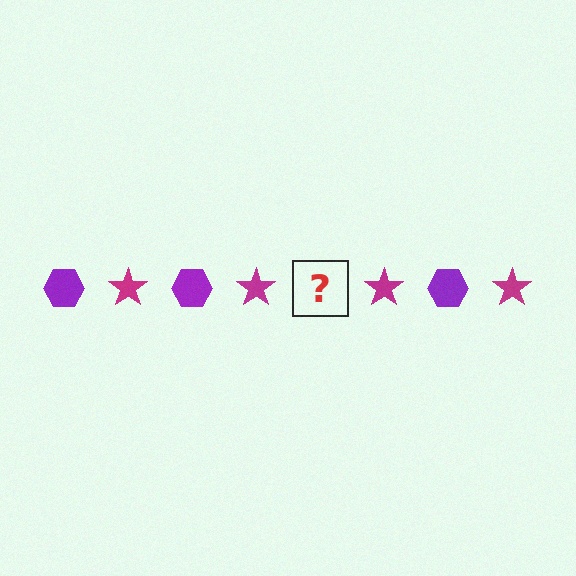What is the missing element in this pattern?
The missing element is a purple hexagon.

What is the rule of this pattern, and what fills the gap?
The rule is that the pattern alternates between purple hexagon and magenta star. The gap should be filled with a purple hexagon.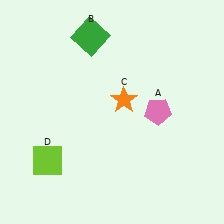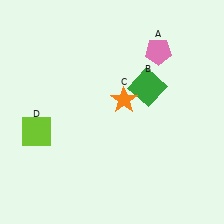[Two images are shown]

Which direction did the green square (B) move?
The green square (B) moved right.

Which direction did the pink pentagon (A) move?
The pink pentagon (A) moved up.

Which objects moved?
The objects that moved are: the pink pentagon (A), the green square (B), the lime square (D).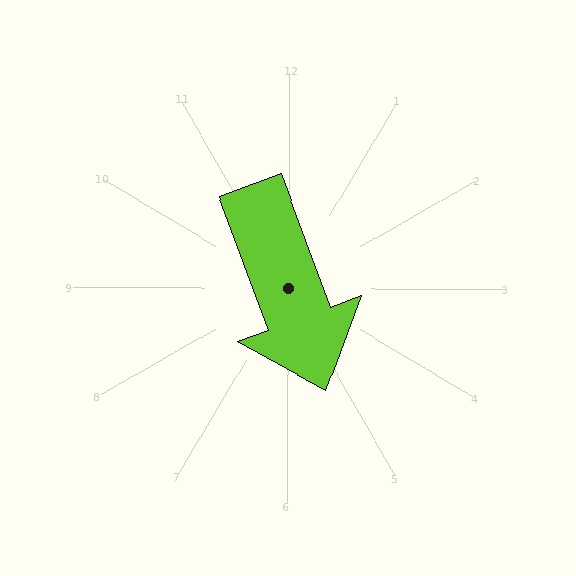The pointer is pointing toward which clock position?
Roughly 5 o'clock.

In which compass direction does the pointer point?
South.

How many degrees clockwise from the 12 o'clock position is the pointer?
Approximately 159 degrees.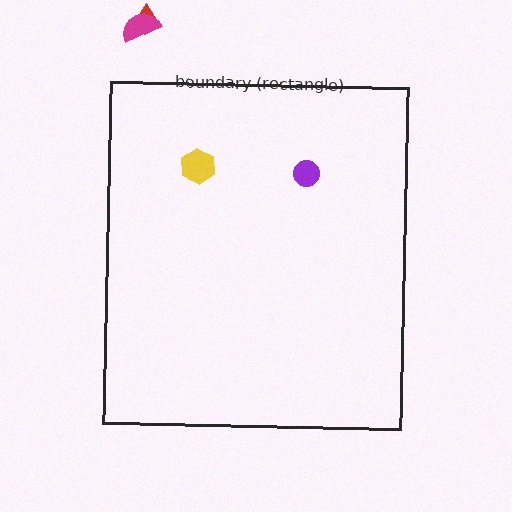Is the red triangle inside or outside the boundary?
Outside.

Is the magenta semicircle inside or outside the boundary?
Outside.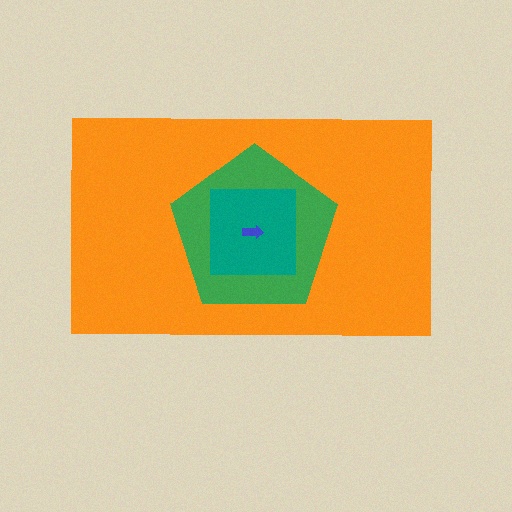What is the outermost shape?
The orange rectangle.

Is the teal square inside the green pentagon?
Yes.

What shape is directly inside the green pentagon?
The teal square.